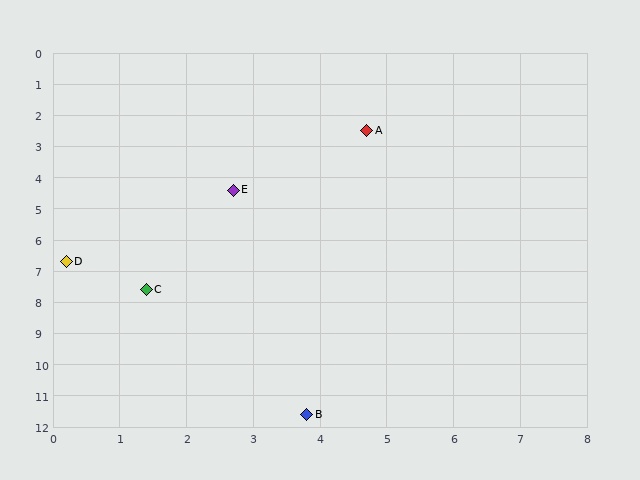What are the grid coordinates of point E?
Point E is at approximately (2.7, 4.4).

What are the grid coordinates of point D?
Point D is at approximately (0.2, 6.7).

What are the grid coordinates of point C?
Point C is at approximately (1.4, 7.6).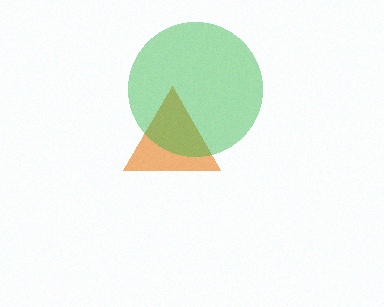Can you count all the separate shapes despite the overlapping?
Yes, there are 2 separate shapes.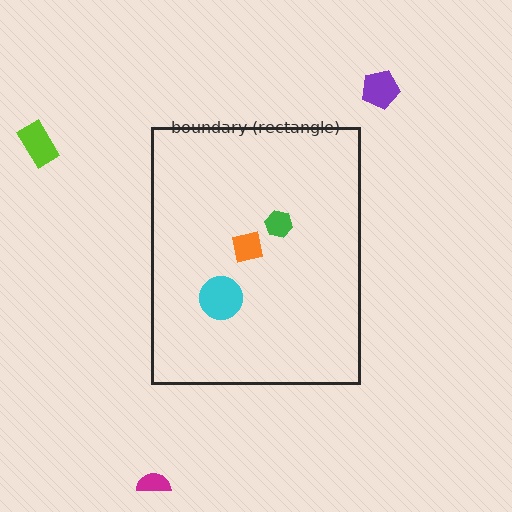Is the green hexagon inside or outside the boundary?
Inside.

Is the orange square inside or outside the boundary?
Inside.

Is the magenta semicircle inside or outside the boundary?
Outside.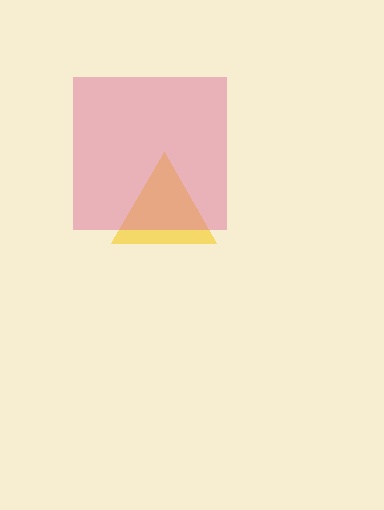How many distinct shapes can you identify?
There are 2 distinct shapes: a yellow triangle, a pink square.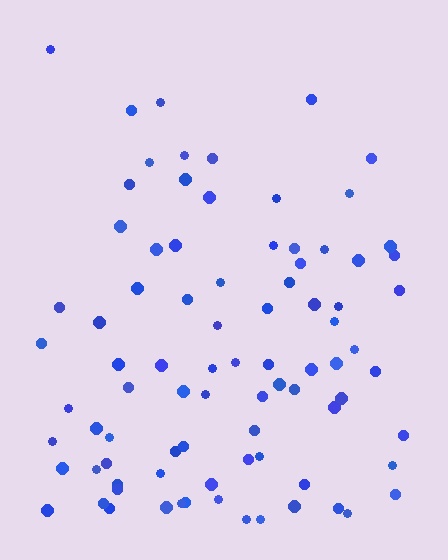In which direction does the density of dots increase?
From top to bottom, with the bottom side densest.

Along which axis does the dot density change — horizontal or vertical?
Vertical.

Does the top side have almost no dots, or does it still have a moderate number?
Still a moderate number, just noticeably fewer than the bottom.